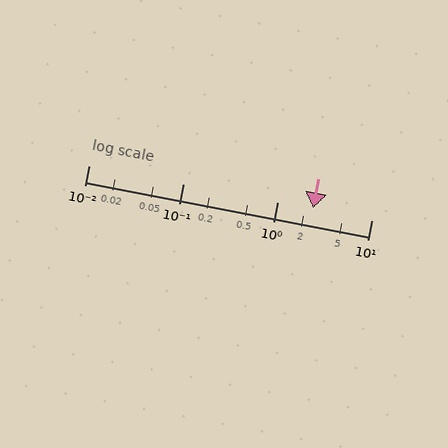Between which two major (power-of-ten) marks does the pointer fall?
The pointer is between 1 and 10.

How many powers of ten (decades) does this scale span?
The scale spans 3 decades, from 0.01 to 10.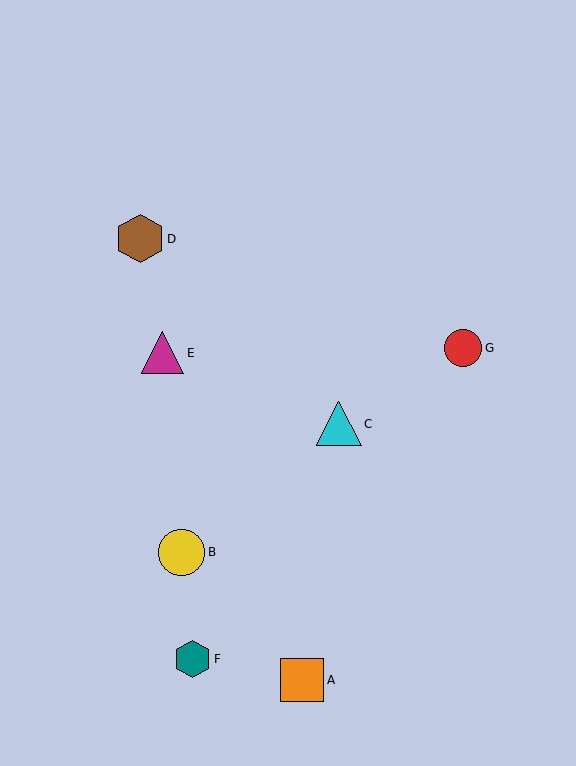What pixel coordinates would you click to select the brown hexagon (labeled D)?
Click at (140, 239) to select the brown hexagon D.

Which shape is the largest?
The brown hexagon (labeled D) is the largest.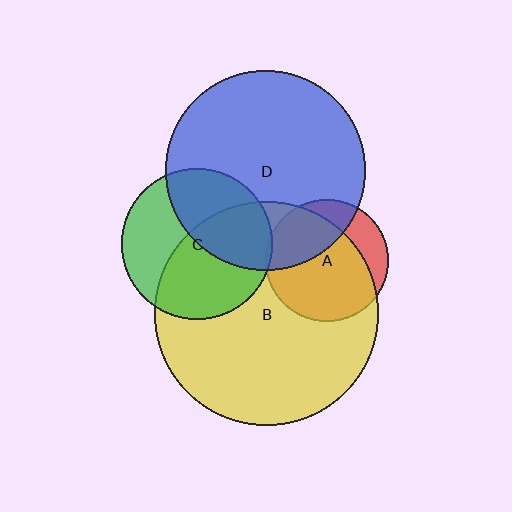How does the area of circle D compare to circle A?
Approximately 2.7 times.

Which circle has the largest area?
Circle B (yellow).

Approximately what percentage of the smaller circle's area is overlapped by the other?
Approximately 35%.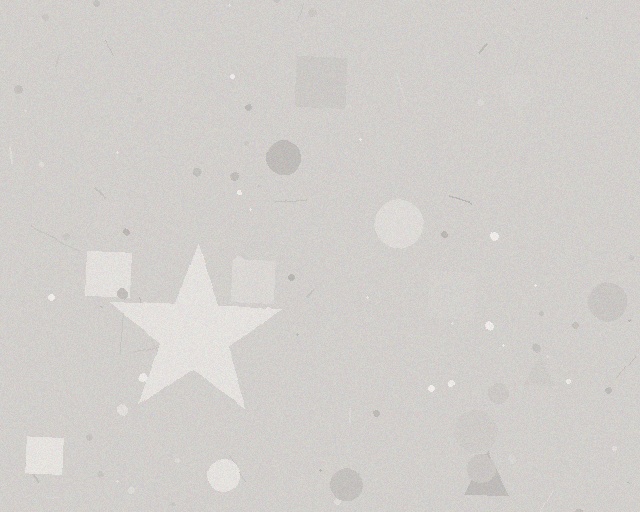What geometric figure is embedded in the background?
A star is embedded in the background.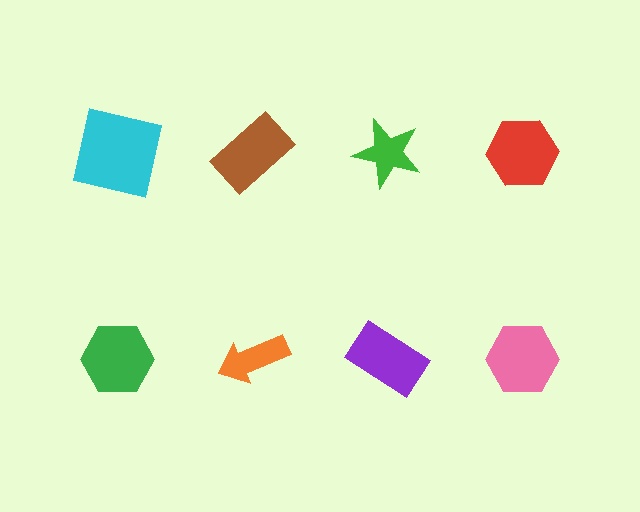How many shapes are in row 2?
4 shapes.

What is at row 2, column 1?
A green hexagon.